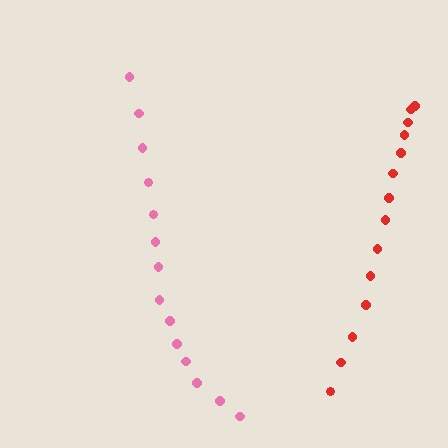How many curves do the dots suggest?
There are 2 distinct paths.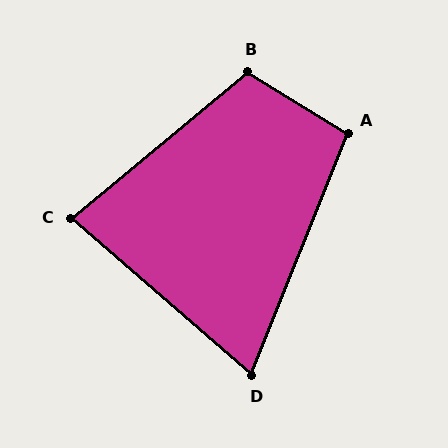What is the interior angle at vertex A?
Approximately 100 degrees (obtuse).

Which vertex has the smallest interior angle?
D, at approximately 71 degrees.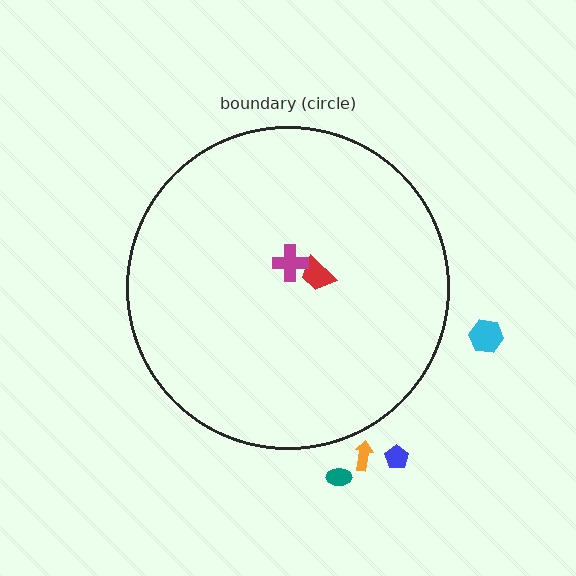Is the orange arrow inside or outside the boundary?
Outside.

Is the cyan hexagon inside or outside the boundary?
Outside.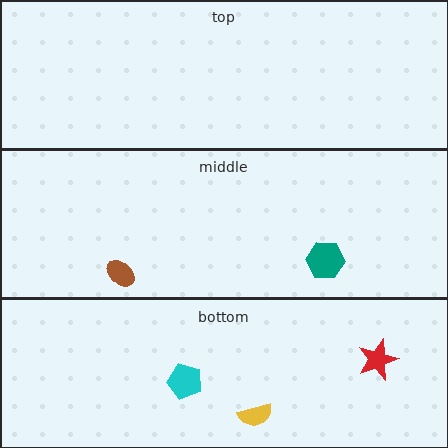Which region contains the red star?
The bottom region.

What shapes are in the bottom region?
The yellow semicircle, the cyan pentagon, the red star.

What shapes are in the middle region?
The teal hexagon, the brown ellipse.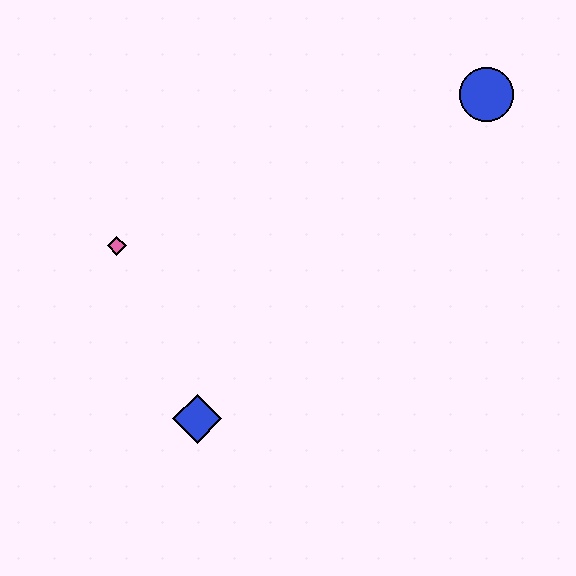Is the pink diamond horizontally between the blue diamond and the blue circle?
No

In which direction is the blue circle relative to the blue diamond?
The blue circle is above the blue diamond.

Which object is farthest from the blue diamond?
The blue circle is farthest from the blue diamond.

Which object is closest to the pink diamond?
The blue diamond is closest to the pink diamond.